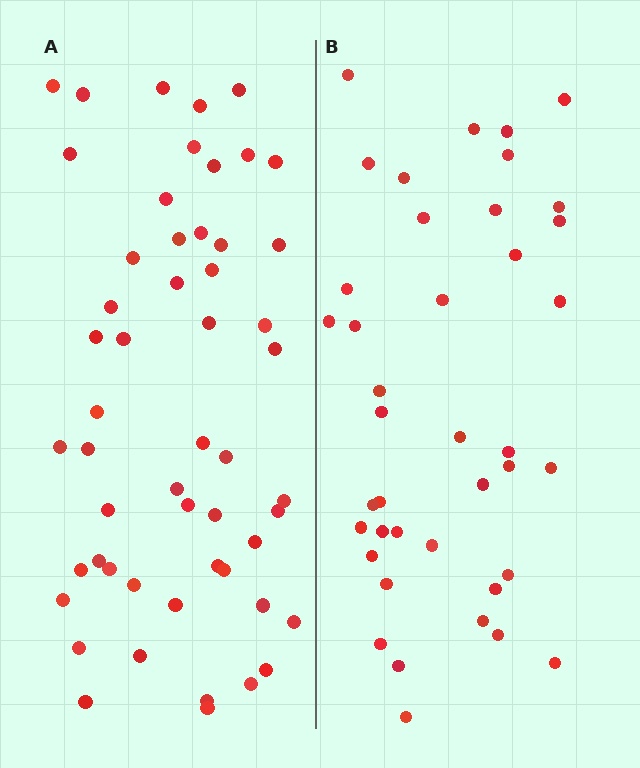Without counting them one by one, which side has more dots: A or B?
Region A (the left region) has more dots.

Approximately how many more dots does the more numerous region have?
Region A has approximately 15 more dots than region B.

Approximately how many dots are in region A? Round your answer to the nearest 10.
About 50 dots. (The exact count is 53, which rounds to 50.)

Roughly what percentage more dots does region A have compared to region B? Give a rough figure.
About 30% more.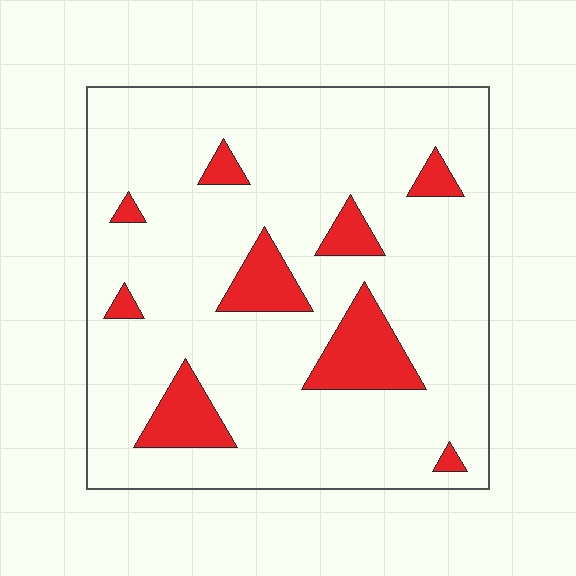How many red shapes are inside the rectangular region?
9.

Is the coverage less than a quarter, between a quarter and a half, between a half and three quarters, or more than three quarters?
Less than a quarter.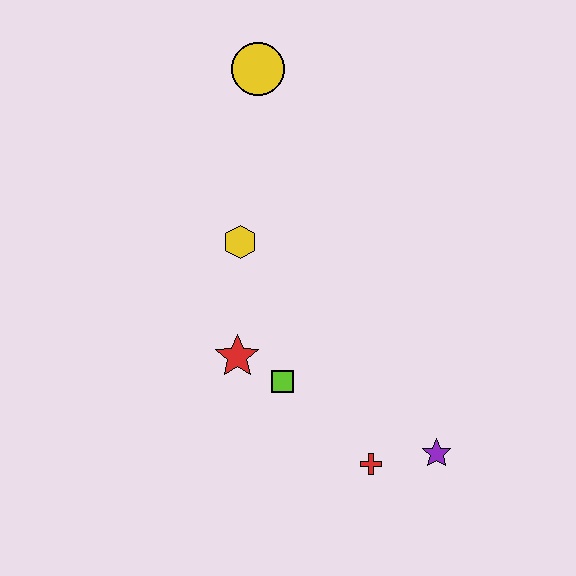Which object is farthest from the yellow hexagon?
The purple star is farthest from the yellow hexagon.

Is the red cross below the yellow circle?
Yes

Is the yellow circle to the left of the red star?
No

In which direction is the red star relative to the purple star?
The red star is to the left of the purple star.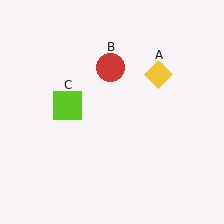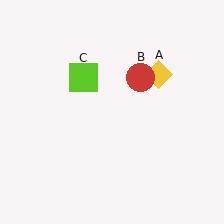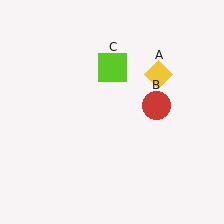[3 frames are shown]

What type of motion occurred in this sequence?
The red circle (object B), lime square (object C) rotated clockwise around the center of the scene.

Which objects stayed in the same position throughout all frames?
Yellow diamond (object A) remained stationary.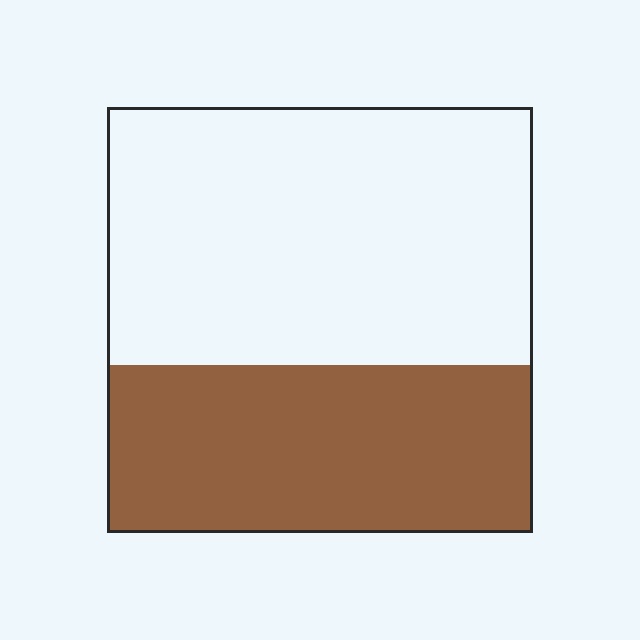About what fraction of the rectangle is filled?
About two fifths (2/5).